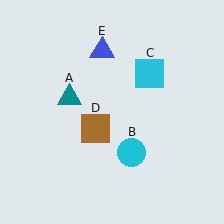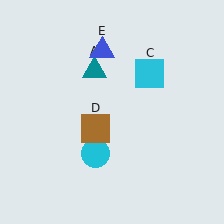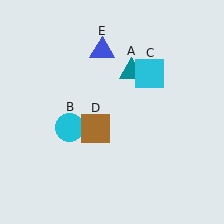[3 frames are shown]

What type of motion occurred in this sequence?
The teal triangle (object A), cyan circle (object B) rotated clockwise around the center of the scene.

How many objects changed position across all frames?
2 objects changed position: teal triangle (object A), cyan circle (object B).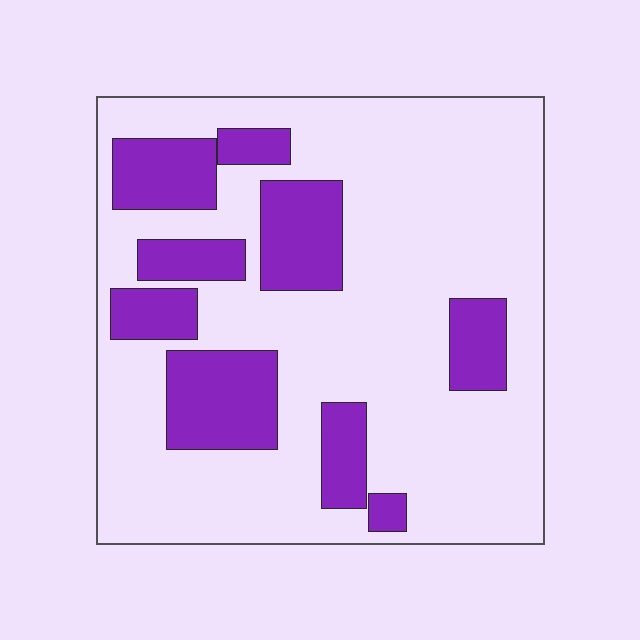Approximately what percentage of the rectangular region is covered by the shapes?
Approximately 25%.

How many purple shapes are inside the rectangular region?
9.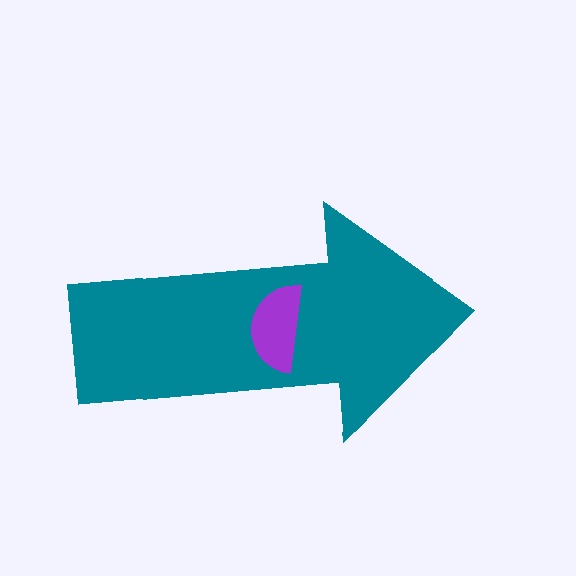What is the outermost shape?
The teal arrow.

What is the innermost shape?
The purple semicircle.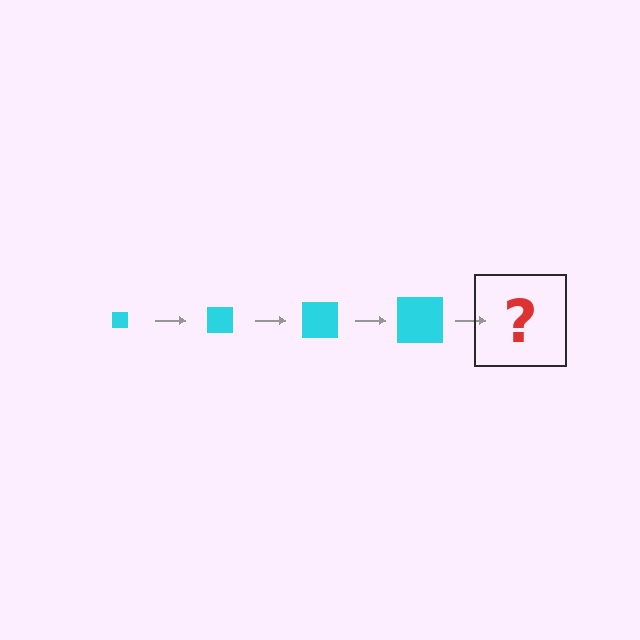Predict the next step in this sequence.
The next step is a cyan square, larger than the previous one.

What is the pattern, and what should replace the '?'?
The pattern is that the square gets progressively larger each step. The '?' should be a cyan square, larger than the previous one.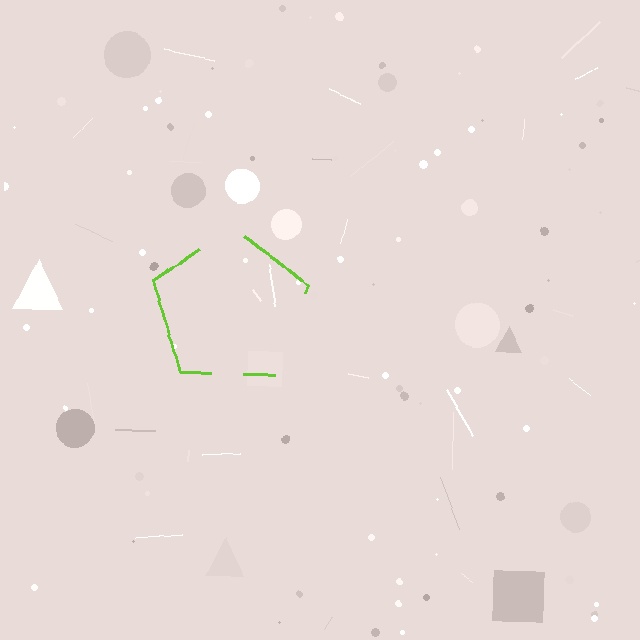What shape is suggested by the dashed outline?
The dashed outline suggests a pentagon.